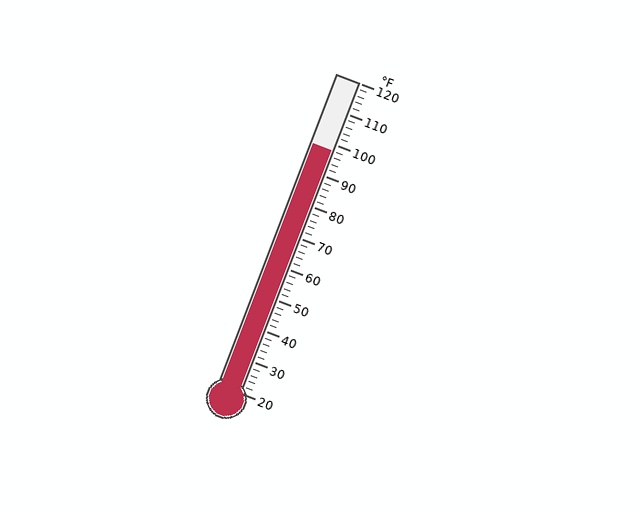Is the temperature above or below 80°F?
The temperature is above 80°F.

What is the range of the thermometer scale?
The thermometer scale ranges from 20°F to 120°F.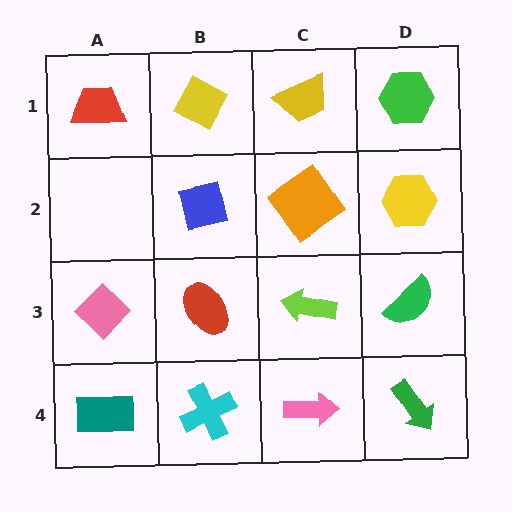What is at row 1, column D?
A green hexagon.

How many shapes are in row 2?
3 shapes.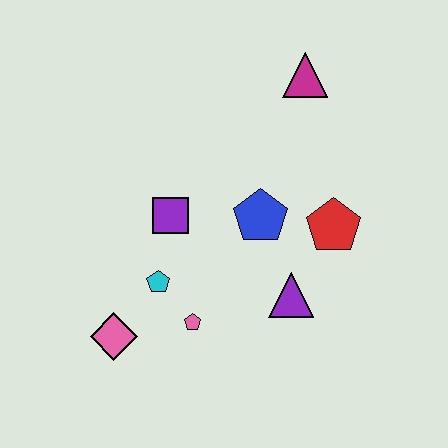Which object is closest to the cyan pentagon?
The pink pentagon is closest to the cyan pentagon.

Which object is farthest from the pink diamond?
The magenta triangle is farthest from the pink diamond.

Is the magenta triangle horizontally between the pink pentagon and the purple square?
No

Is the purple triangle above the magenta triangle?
No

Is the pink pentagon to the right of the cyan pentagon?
Yes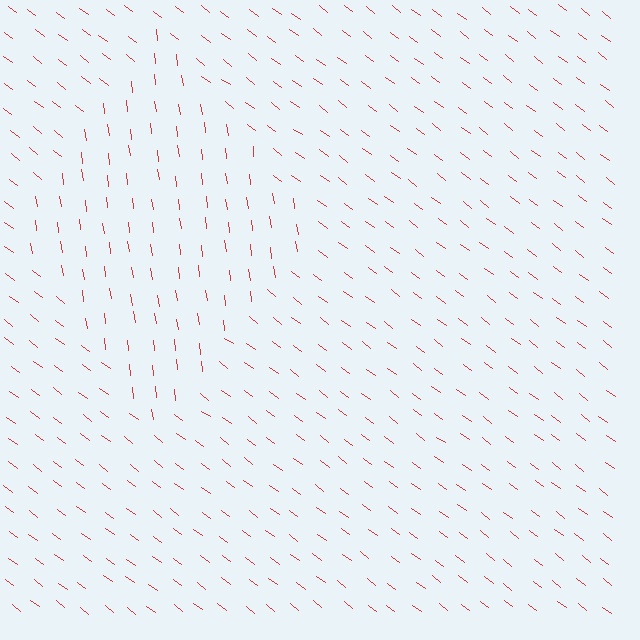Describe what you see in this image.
The image is filled with small red line segments. A diamond region in the image has lines oriented differently from the surrounding lines, creating a visible texture boundary.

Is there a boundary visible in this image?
Yes, there is a texture boundary formed by a change in line orientation.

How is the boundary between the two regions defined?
The boundary is defined purely by a change in line orientation (approximately 45 degrees difference). All lines are the same color and thickness.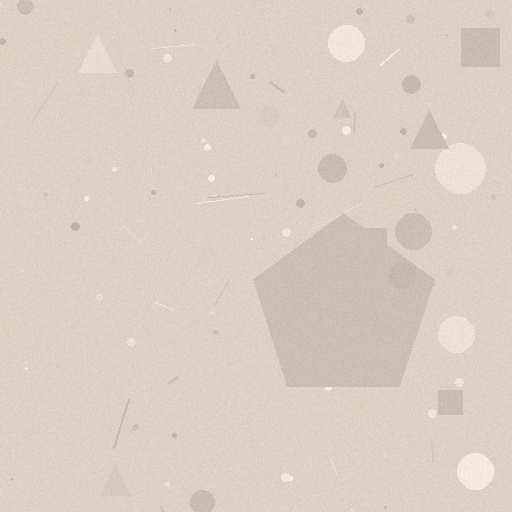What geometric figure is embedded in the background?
A pentagon is embedded in the background.